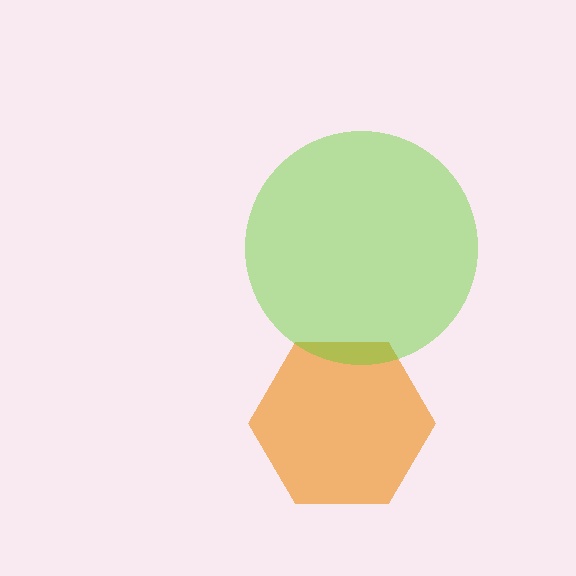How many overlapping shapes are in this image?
There are 2 overlapping shapes in the image.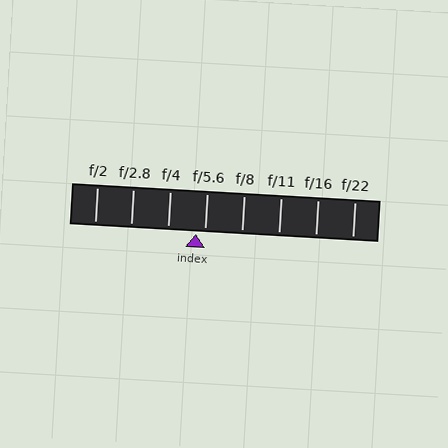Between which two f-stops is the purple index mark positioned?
The index mark is between f/4 and f/5.6.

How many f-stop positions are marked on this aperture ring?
There are 8 f-stop positions marked.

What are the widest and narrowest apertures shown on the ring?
The widest aperture shown is f/2 and the narrowest is f/22.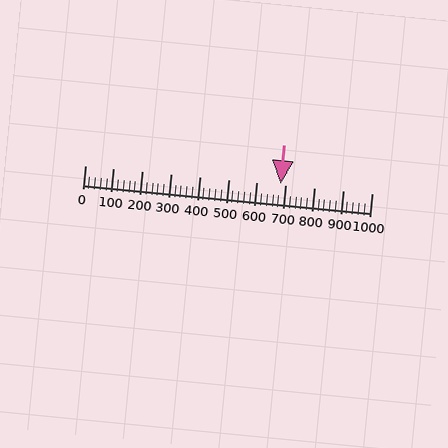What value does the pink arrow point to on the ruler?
The pink arrow points to approximately 681.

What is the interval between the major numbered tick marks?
The major tick marks are spaced 100 units apart.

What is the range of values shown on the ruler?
The ruler shows values from 0 to 1000.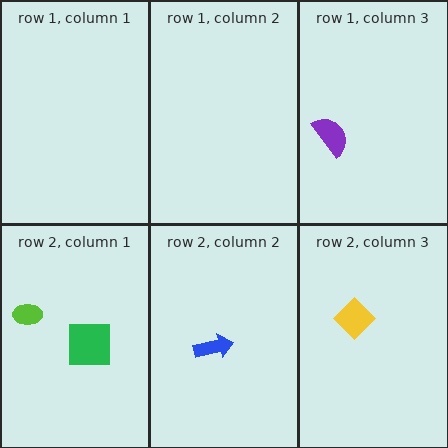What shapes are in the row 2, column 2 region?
The blue arrow.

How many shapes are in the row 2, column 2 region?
1.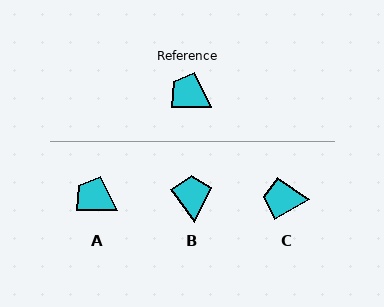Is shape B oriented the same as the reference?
No, it is off by about 53 degrees.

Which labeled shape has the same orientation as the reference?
A.